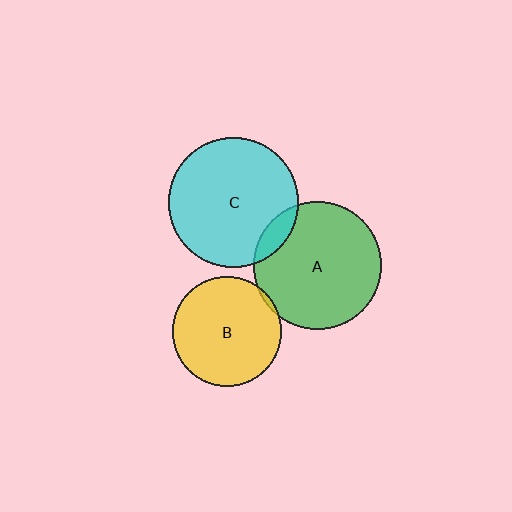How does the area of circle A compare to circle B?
Approximately 1.4 times.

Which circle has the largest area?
Circle C (cyan).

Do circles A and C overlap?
Yes.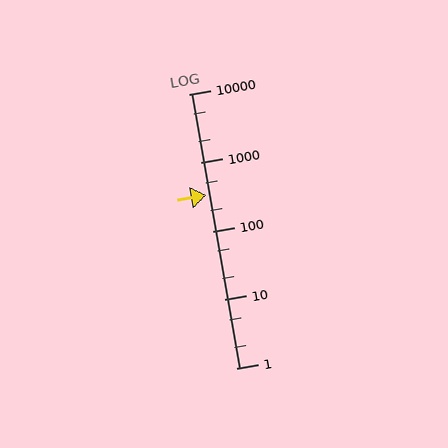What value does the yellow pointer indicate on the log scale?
The pointer indicates approximately 330.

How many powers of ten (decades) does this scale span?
The scale spans 4 decades, from 1 to 10000.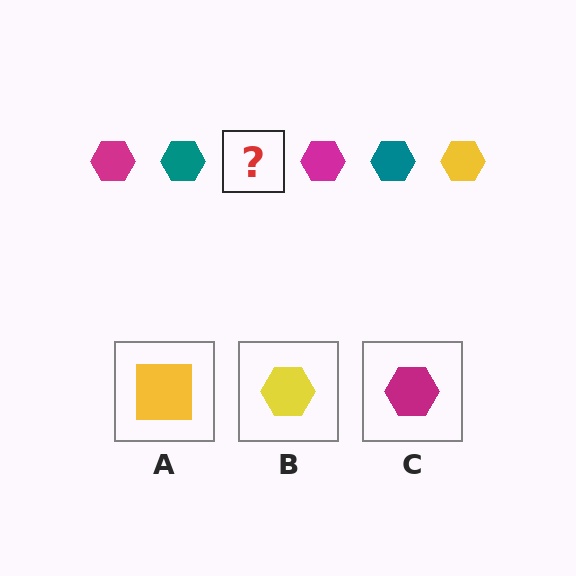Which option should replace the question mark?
Option B.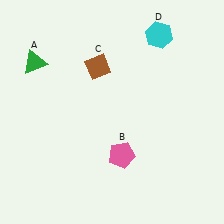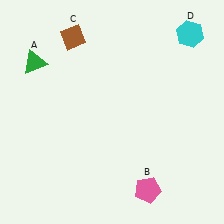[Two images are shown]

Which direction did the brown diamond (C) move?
The brown diamond (C) moved up.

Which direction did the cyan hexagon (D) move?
The cyan hexagon (D) moved right.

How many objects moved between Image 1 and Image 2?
3 objects moved between the two images.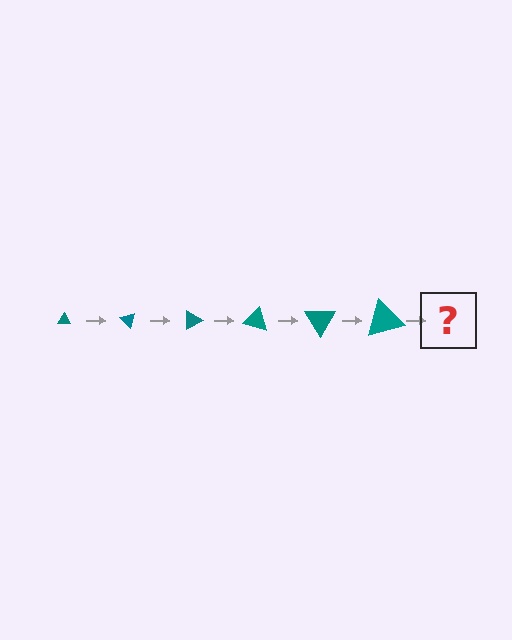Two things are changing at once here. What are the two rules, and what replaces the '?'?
The two rules are that the triangle grows larger each step and it rotates 45 degrees each step. The '?' should be a triangle, larger than the previous one and rotated 270 degrees from the start.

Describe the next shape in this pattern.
It should be a triangle, larger than the previous one and rotated 270 degrees from the start.